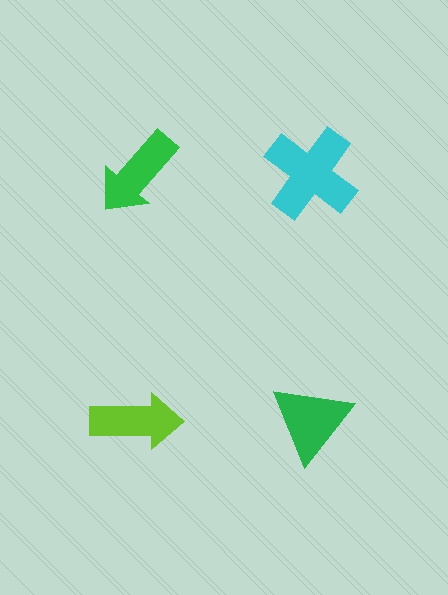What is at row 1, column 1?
A green arrow.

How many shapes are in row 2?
2 shapes.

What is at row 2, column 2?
A green triangle.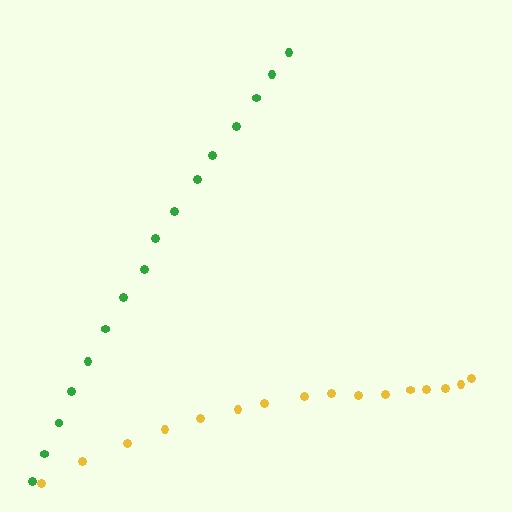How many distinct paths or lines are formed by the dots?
There are 2 distinct paths.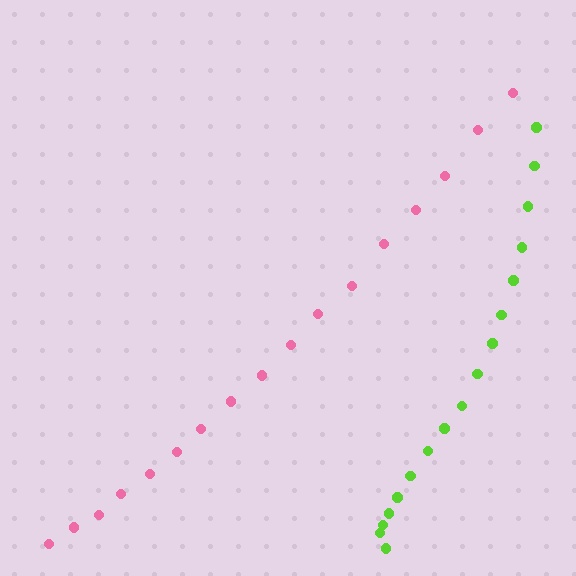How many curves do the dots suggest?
There are 2 distinct paths.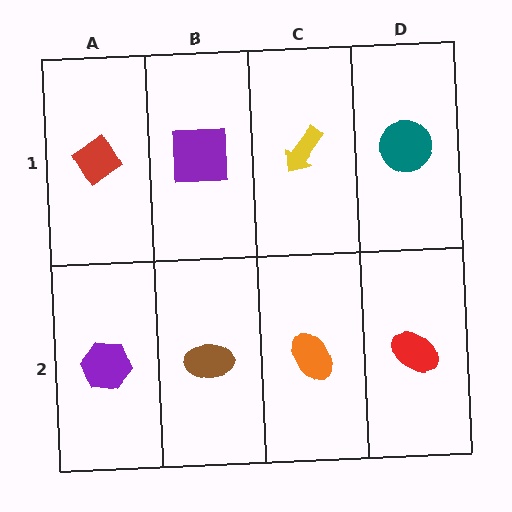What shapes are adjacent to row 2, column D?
A teal circle (row 1, column D), an orange ellipse (row 2, column C).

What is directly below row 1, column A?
A purple hexagon.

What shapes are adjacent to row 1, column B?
A brown ellipse (row 2, column B), a red diamond (row 1, column A), a yellow arrow (row 1, column C).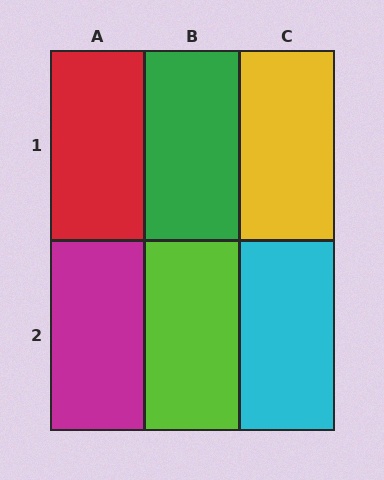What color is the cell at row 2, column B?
Lime.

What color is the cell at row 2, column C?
Cyan.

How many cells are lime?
1 cell is lime.